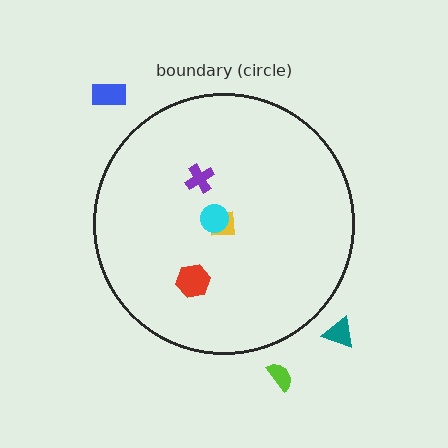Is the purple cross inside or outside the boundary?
Inside.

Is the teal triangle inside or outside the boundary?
Outside.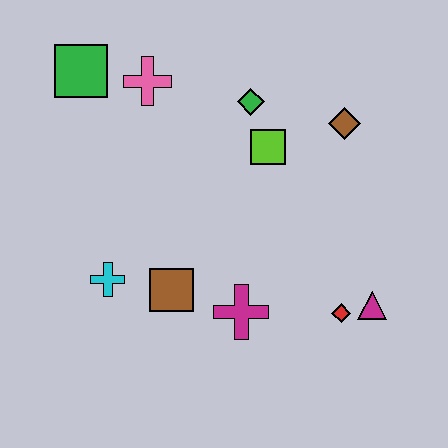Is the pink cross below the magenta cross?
No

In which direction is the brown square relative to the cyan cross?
The brown square is to the right of the cyan cross.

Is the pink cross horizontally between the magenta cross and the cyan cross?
Yes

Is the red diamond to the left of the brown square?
No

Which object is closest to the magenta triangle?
The red diamond is closest to the magenta triangle.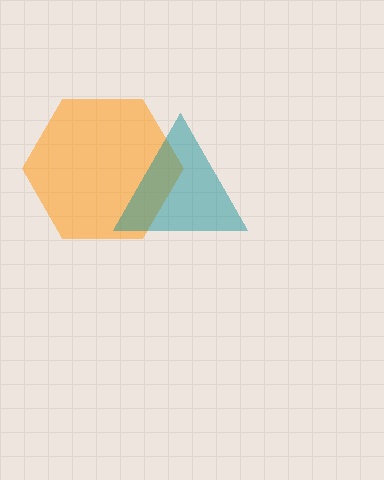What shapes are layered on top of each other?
The layered shapes are: an orange hexagon, a teal triangle.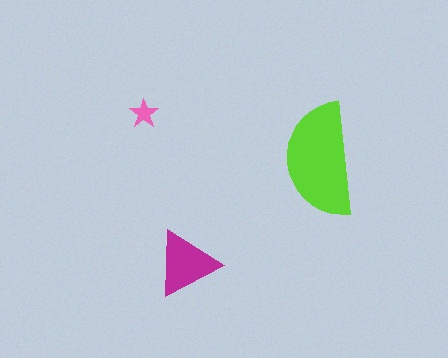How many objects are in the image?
There are 3 objects in the image.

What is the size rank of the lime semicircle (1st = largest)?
1st.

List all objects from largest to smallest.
The lime semicircle, the magenta triangle, the pink star.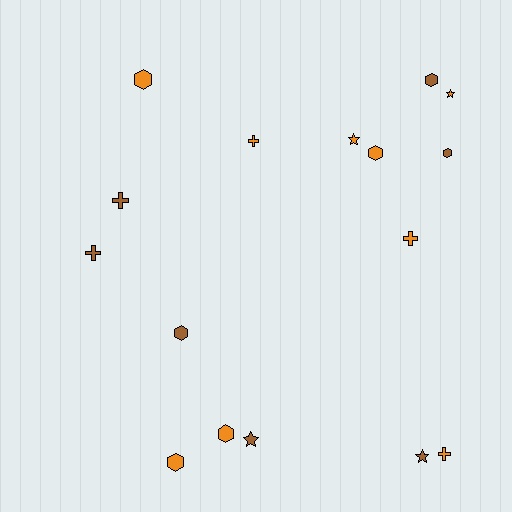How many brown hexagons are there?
There are 3 brown hexagons.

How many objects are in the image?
There are 16 objects.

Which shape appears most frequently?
Hexagon, with 7 objects.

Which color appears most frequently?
Orange, with 9 objects.